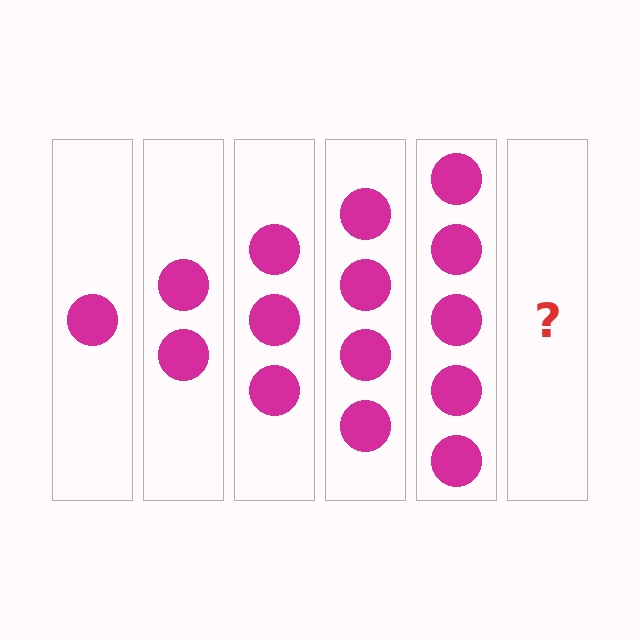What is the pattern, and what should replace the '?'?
The pattern is that each step adds one more circle. The '?' should be 6 circles.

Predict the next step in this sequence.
The next step is 6 circles.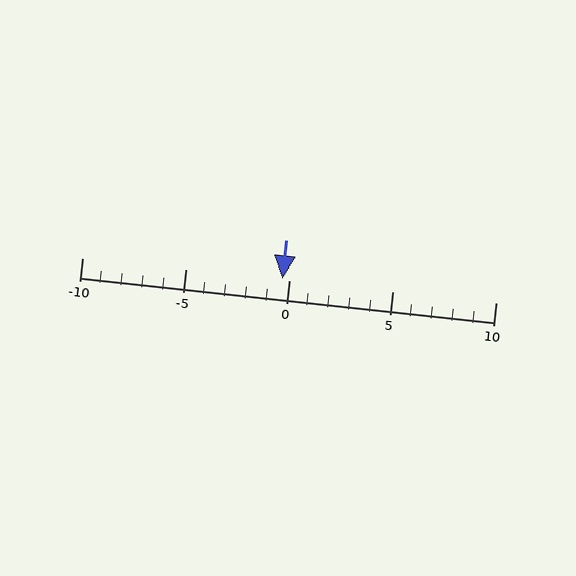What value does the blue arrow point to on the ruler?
The blue arrow points to approximately 0.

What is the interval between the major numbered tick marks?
The major tick marks are spaced 5 units apart.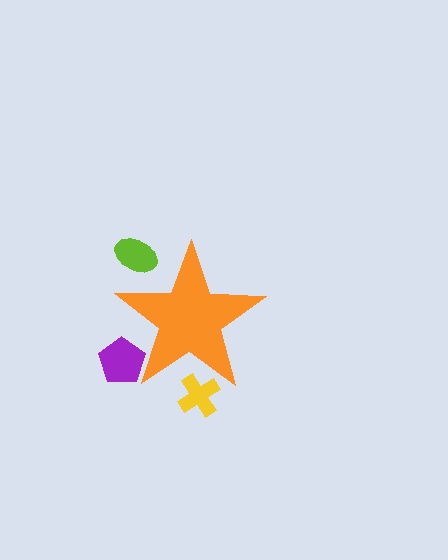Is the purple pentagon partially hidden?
Yes, the purple pentagon is partially hidden behind the orange star.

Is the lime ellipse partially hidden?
Yes, the lime ellipse is partially hidden behind the orange star.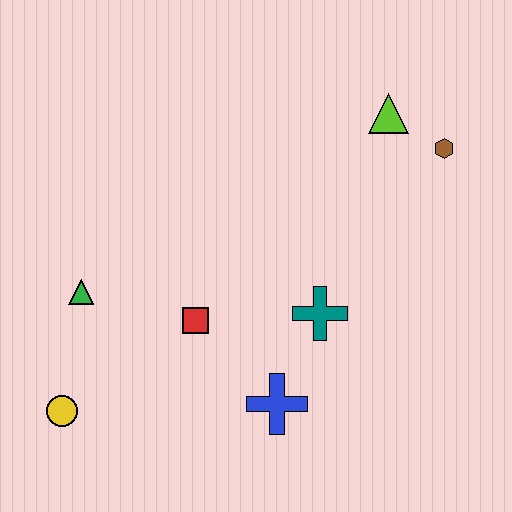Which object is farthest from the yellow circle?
The brown hexagon is farthest from the yellow circle.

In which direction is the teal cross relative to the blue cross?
The teal cross is above the blue cross.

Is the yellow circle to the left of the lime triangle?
Yes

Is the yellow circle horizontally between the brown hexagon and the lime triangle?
No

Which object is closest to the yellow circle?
The green triangle is closest to the yellow circle.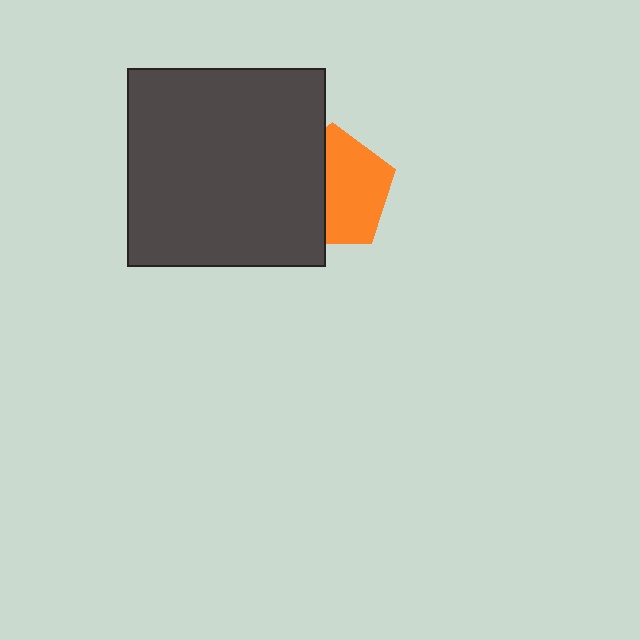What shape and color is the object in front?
The object in front is a dark gray square.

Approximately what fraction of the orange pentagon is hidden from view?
Roughly 43% of the orange pentagon is hidden behind the dark gray square.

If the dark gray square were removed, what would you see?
You would see the complete orange pentagon.